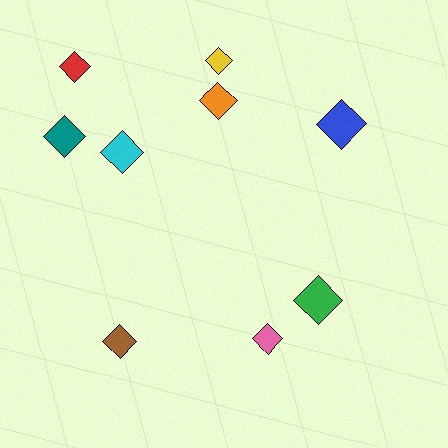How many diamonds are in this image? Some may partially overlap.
There are 9 diamonds.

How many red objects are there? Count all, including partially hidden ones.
There is 1 red object.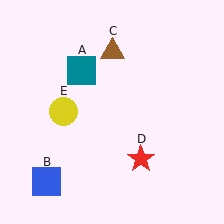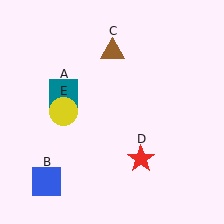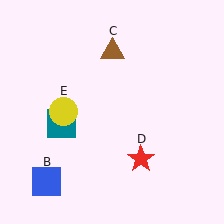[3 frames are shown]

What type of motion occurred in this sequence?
The teal square (object A) rotated counterclockwise around the center of the scene.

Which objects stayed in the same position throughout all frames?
Blue square (object B) and brown triangle (object C) and red star (object D) and yellow circle (object E) remained stationary.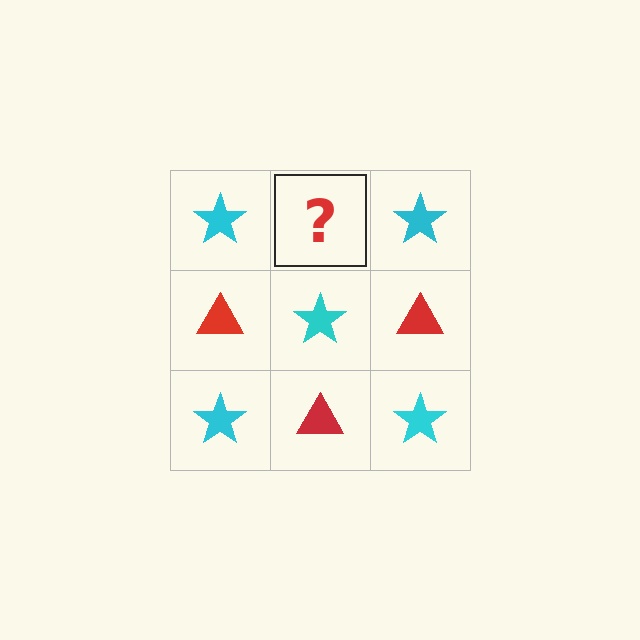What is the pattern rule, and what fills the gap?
The rule is that it alternates cyan star and red triangle in a checkerboard pattern. The gap should be filled with a red triangle.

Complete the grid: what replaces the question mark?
The question mark should be replaced with a red triangle.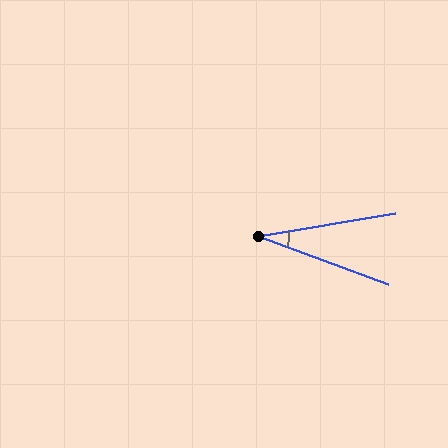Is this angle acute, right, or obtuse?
It is acute.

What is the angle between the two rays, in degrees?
Approximately 30 degrees.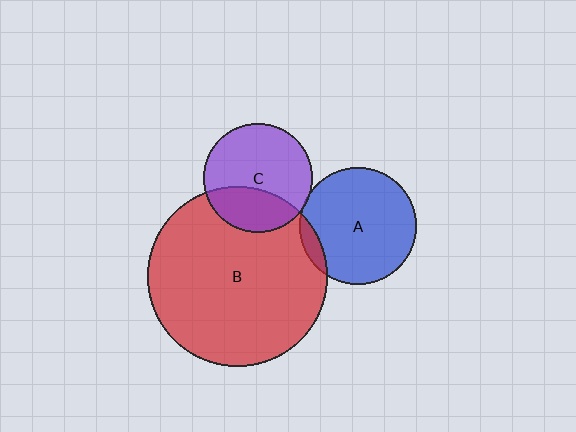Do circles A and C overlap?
Yes.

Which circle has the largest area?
Circle B (red).